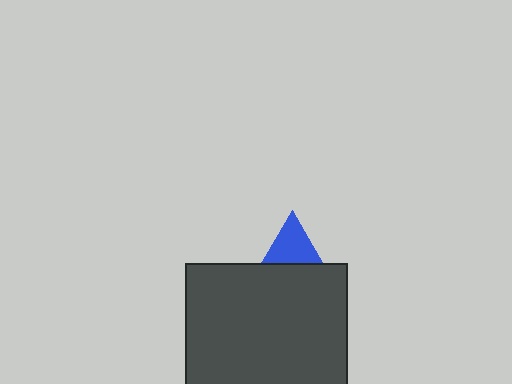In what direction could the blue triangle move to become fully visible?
The blue triangle could move up. That would shift it out from behind the dark gray square entirely.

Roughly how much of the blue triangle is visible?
About half of it is visible (roughly 50%).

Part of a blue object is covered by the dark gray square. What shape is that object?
It is a triangle.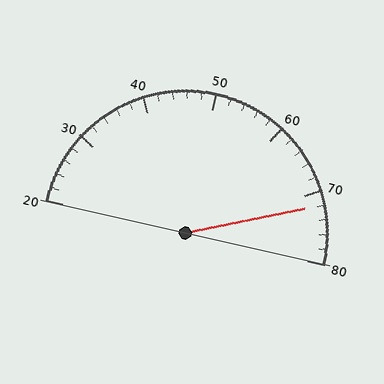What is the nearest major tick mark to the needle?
The nearest major tick mark is 70.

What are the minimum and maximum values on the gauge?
The gauge ranges from 20 to 80.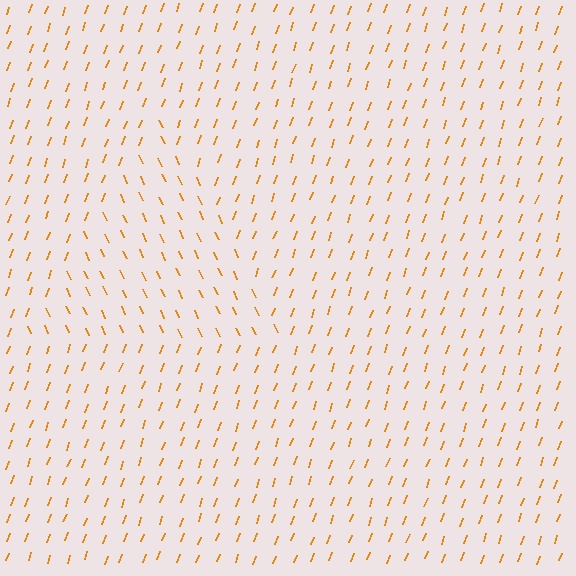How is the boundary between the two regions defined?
The boundary is defined purely by a change in line orientation (approximately 45 degrees difference). All lines are the same color and thickness.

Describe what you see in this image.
The image is filled with small orange line segments. A triangle region in the image has lines oriented differently from the surrounding lines, creating a visible texture boundary.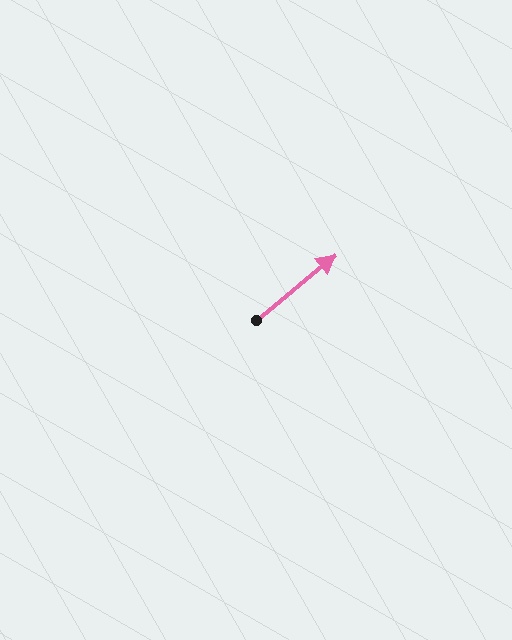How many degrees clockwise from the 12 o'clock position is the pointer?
Approximately 50 degrees.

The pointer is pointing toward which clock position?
Roughly 2 o'clock.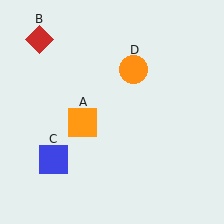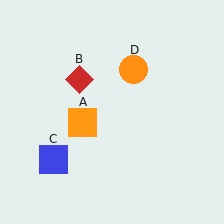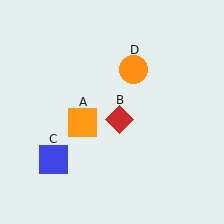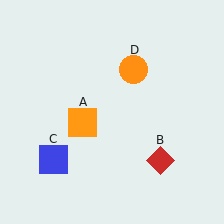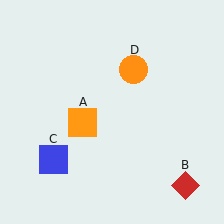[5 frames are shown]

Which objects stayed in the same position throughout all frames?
Orange square (object A) and blue square (object C) and orange circle (object D) remained stationary.